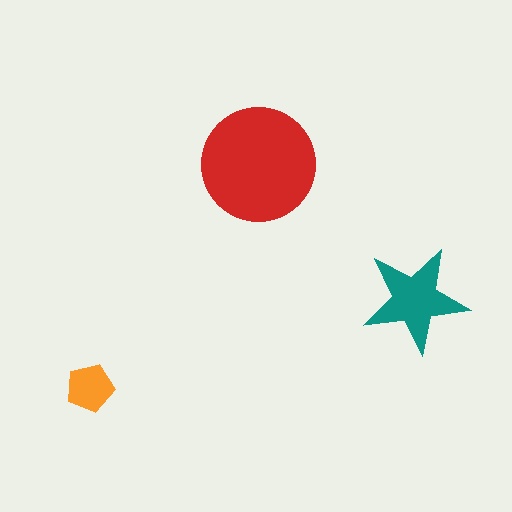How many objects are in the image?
There are 3 objects in the image.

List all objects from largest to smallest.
The red circle, the teal star, the orange pentagon.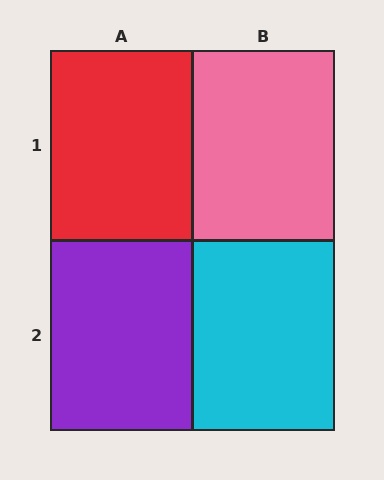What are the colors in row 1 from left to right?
Red, pink.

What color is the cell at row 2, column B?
Cyan.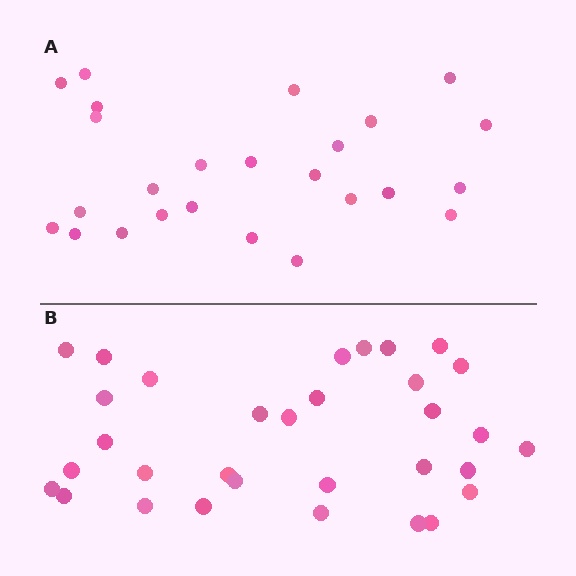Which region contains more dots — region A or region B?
Region B (the bottom region) has more dots.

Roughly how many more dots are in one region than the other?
Region B has roughly 8 or so more dots than region A.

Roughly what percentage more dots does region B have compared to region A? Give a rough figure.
About 30% more.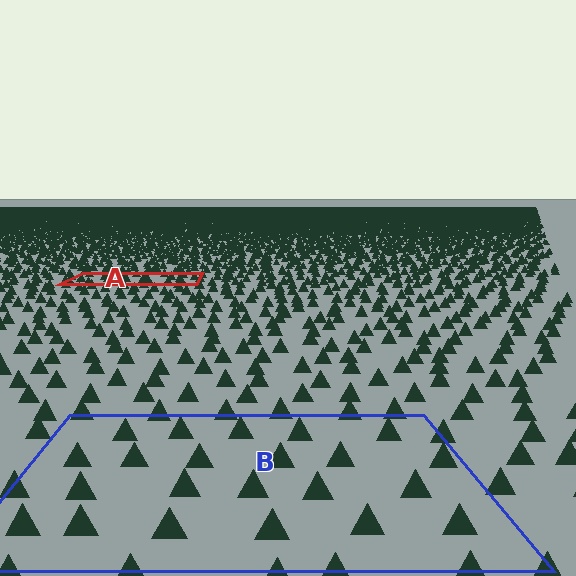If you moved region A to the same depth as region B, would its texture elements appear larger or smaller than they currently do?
They would appear larger. At a closer depth, the same texture elements are projected at a bigger on-screen size.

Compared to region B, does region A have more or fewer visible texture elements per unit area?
Region A has more texture elements per unit area — they are packed more densely because it is farther away.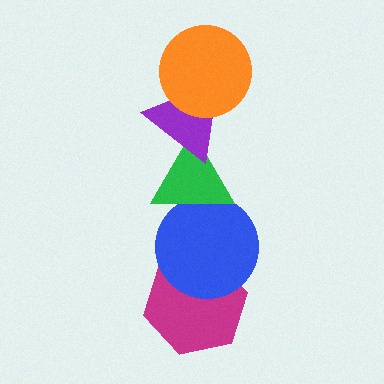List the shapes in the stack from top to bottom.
From top to bottom: the orange circle, the purple triangle, the green triangle, the blue circle, the magenta hexagon.